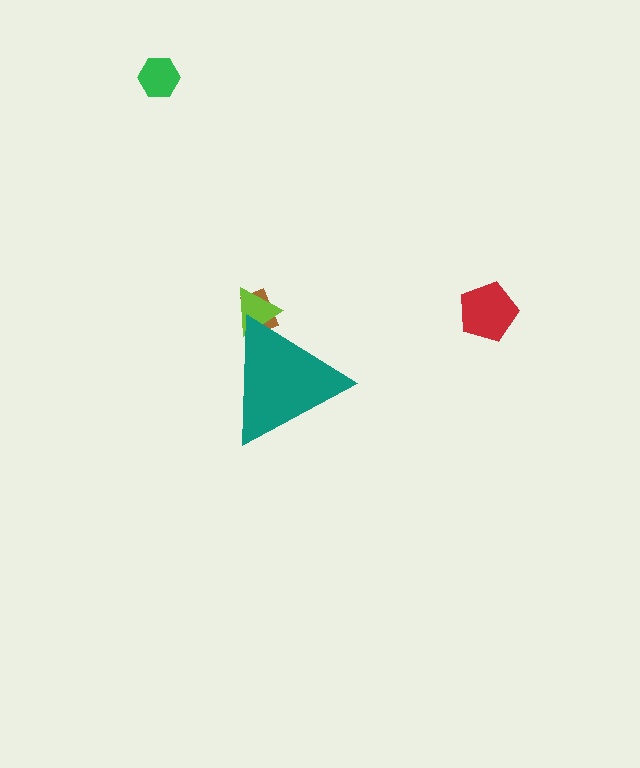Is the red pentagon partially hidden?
No, the red pentagon is fully visible.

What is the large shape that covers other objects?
A teal triangle.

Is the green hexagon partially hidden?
No, the green hexagon is fully visible.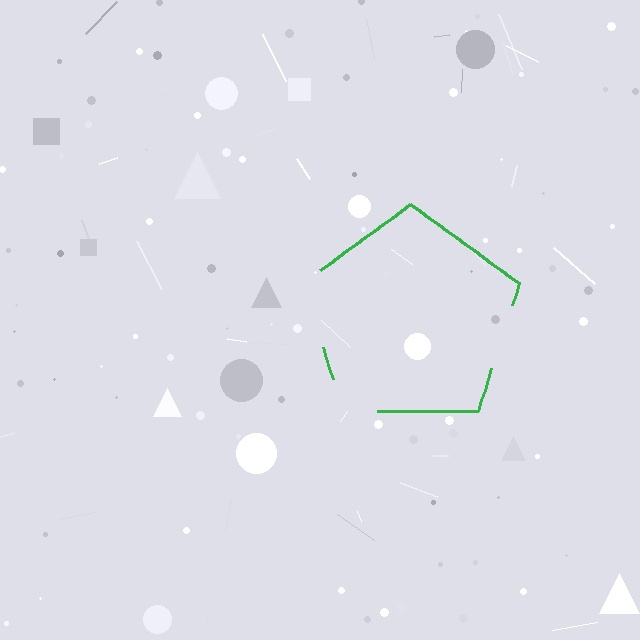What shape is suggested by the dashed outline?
The dashed outline suggests a pentagon.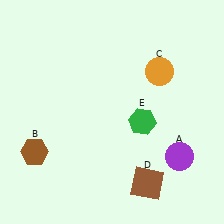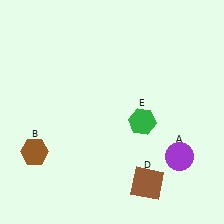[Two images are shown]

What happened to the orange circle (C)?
The orange circle (C) was removed in Image 2. It was in the top-right area of Image 1.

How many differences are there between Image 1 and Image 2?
There is 1 difference between the two images.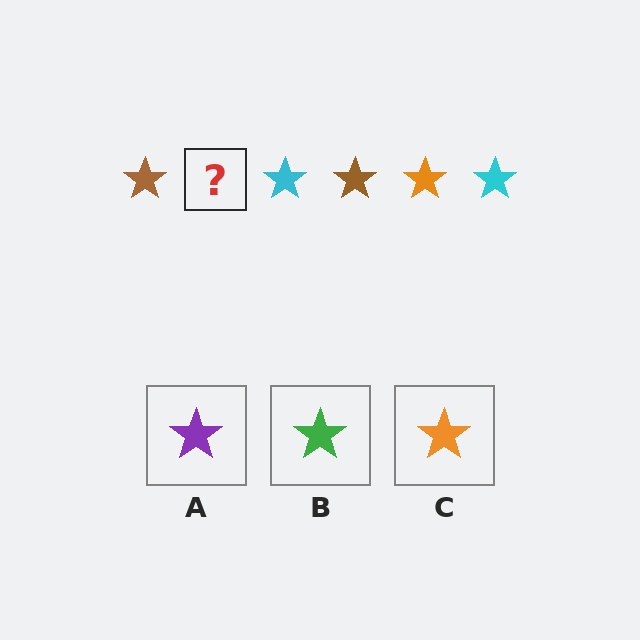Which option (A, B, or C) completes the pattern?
C.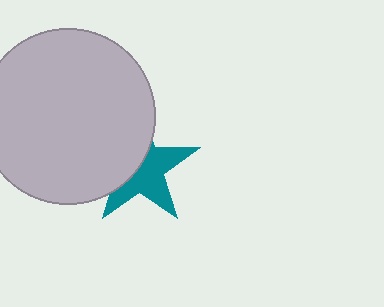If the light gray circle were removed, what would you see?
You would see the complete teal star.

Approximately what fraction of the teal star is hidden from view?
Roughly 46% of the teal star is hidden behind the light gray circle.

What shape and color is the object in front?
The object in front is a light gray circle.